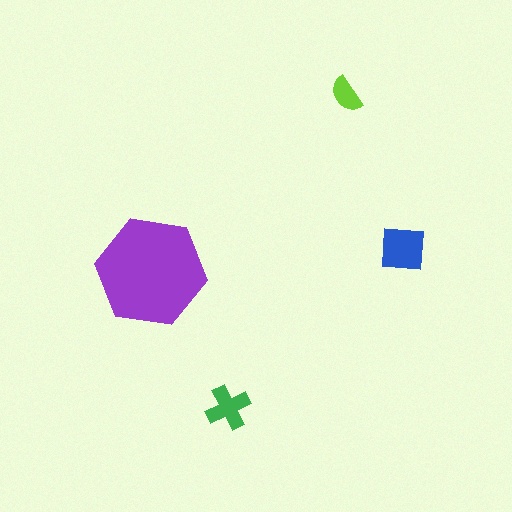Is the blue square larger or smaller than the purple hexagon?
Smaller.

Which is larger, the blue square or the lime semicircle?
The blue square.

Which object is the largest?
The purple hexagon.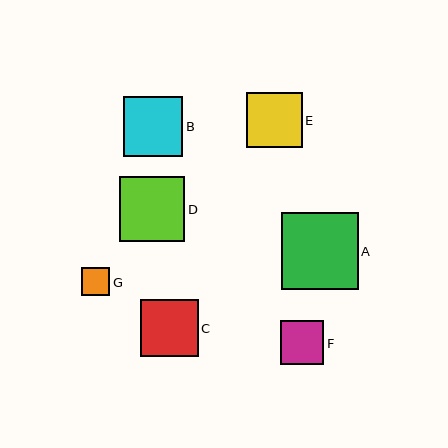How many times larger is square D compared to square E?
Square D is approximately 1.2 times the size of square E.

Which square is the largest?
Square A is the largest with a size of approximately 76 pixels.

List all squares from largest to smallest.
From largest to smallest: A, D, B, C, E, F, G.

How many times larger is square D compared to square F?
Square D is approximately 1.5 times the size of square F.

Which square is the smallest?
Square G is the smallest with a size of approximately 28 pixels.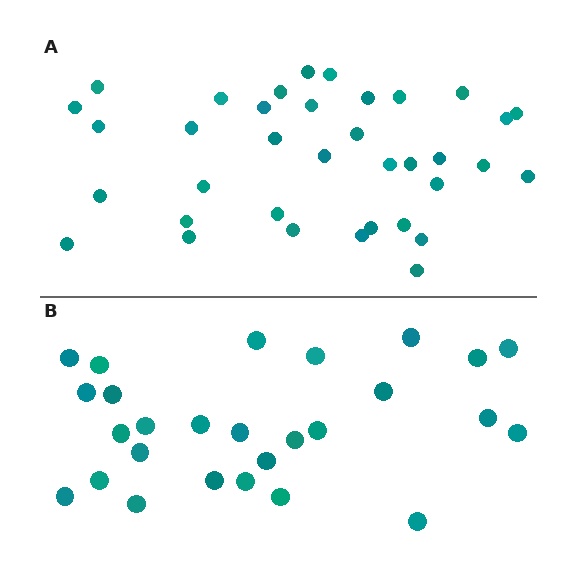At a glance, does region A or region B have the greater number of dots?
Region A (the top region) has more dots.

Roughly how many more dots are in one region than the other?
Region A has roughly 8 or so more dots than region B.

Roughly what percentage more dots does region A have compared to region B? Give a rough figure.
About 35% more.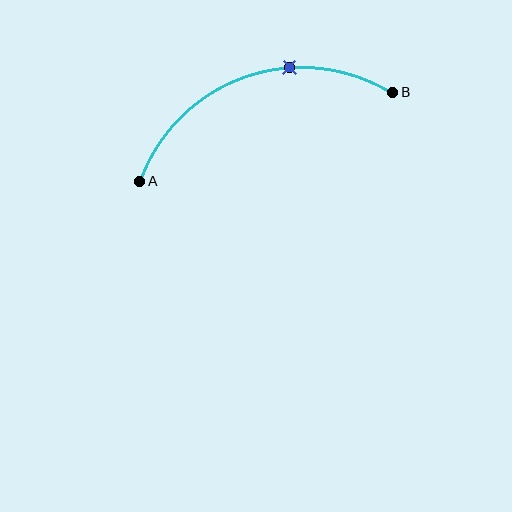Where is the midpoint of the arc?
The arc midpoint is the point on the curve farthest from the straight line joining A and B. It sits above that line.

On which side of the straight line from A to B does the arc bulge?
The arc bulges above the straight line connecting A and B.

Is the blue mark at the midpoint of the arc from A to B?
No. The blue mark lies on the arc but is closer to endpoint B. The arc midpoint would be at the point on the curve equidistant along the arc from both A and B.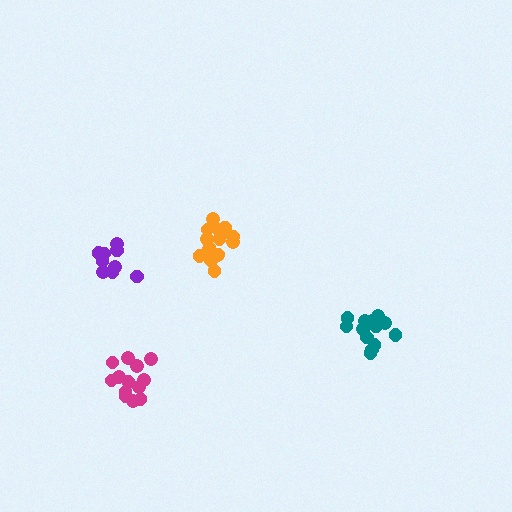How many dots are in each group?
Group 1: 16 dots, Group 2: 14 dots, Group 3: 13 dots, Group 4: 10 dots (53 total).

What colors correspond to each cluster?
The clusters are colored: orange, teal, magenta, purple.